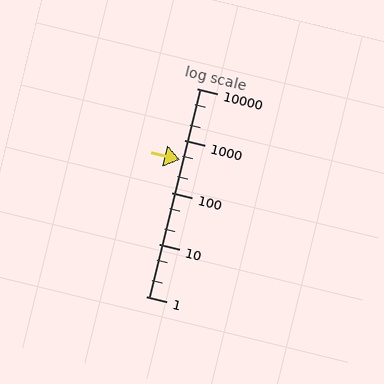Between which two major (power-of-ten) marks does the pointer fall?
The pointer is between 100 and 1000.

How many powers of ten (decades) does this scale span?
The scale spans 4 decades, from 1 to 10000.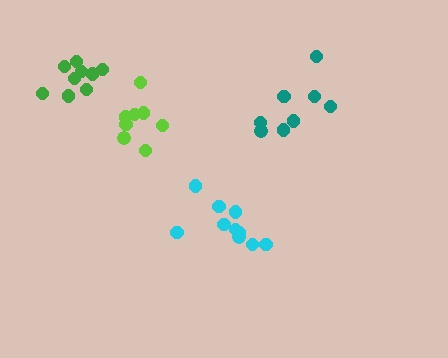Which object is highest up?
The green cluster is topmost.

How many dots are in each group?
Group 1: 8 dots, Group 2: 9 dots, Group 3: 8 dots, Group 4: 10 dots (35 total).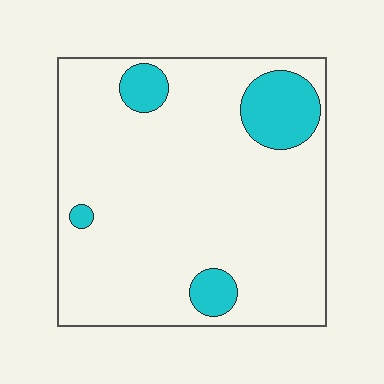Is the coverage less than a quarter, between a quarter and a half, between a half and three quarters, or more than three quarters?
Less than a quarter.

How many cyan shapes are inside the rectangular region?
4.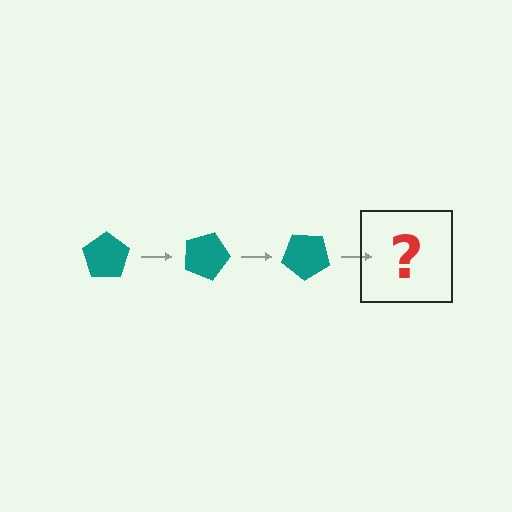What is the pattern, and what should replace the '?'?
The pattern is that the pentagon rotates 20 degrees each step. The '?' should be a teal pentagon rotated 60 degrees.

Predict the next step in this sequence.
The next step is a teal pentagon rotated 60 degrees.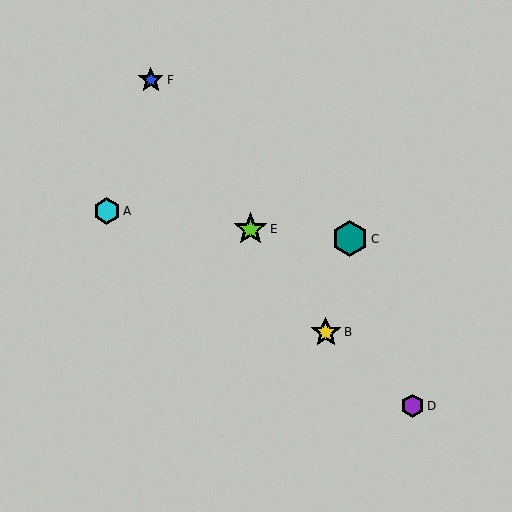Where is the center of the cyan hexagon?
The center of the cyan hexagon is at (107, 211).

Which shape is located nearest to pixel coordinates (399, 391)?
The purple hexagon (labeled D) at (412, 406) is nearest to that location.